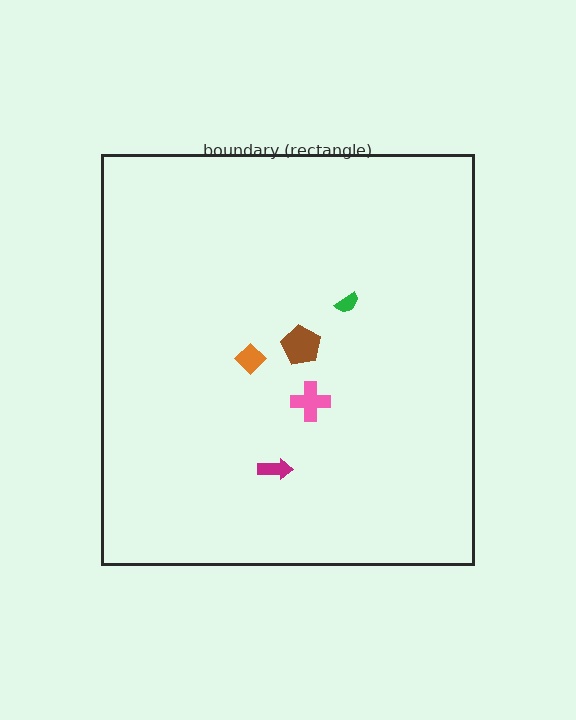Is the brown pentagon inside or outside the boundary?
Inside.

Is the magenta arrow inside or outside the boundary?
Inside.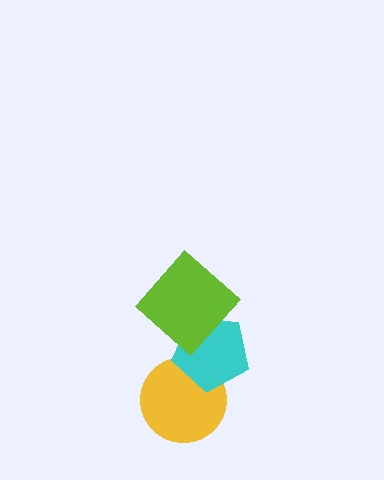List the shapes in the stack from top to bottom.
From top to bottom: the lime diamond, the cyan pentagon, the yellow circle.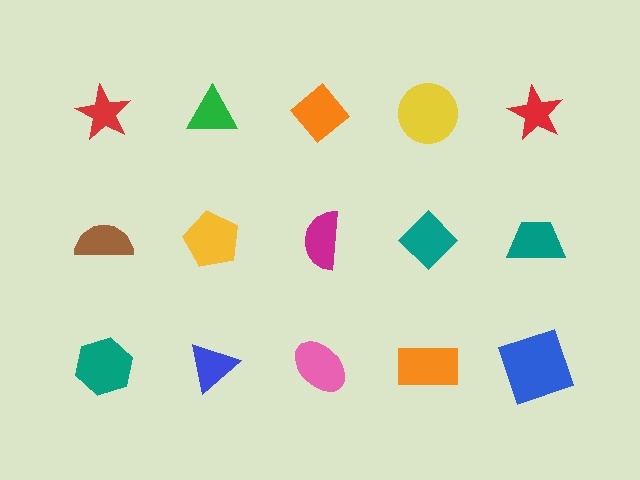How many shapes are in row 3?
5 shapes.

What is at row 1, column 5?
A red star.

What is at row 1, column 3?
An orange diamond.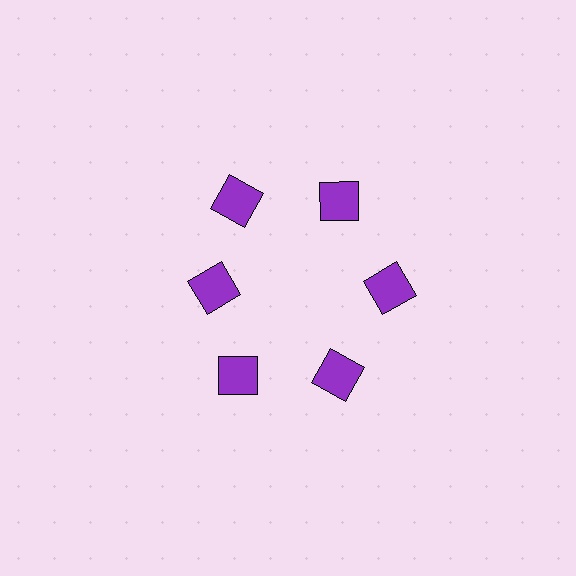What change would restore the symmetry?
The symmetry would be restored by moving it outward, back onto the ring so that all 6 squares sit at equal angles and equal distance from the center.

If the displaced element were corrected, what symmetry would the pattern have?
It would have 6-fold rotational symmetry — the pattern would map onto itself every 60 degrees.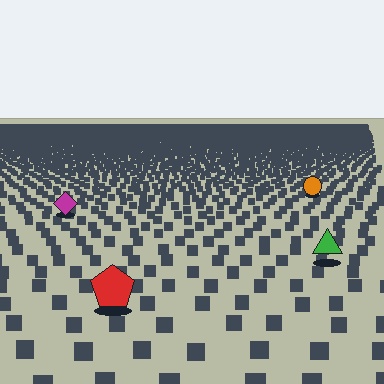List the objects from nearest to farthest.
From nearest to farthest: the red pentagon, the green triangle, the magenta diamond, the orange circle.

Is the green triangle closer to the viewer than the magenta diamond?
Yes. The green triangle is closer — you can tell from the texture gradient: the ground texture is coarser near it.